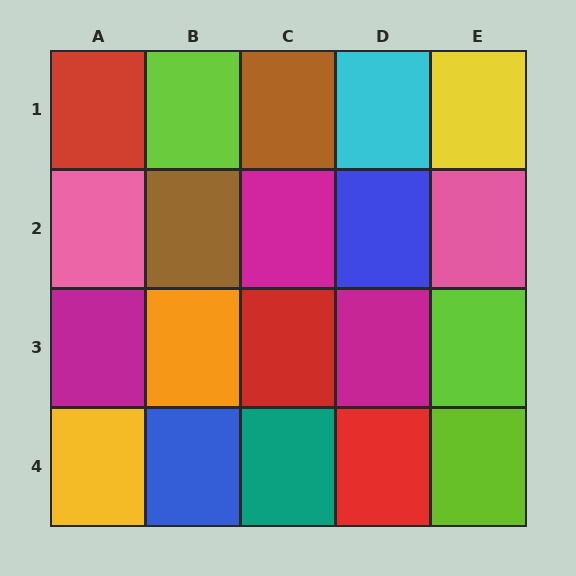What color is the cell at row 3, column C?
Red.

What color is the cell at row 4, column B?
Blue.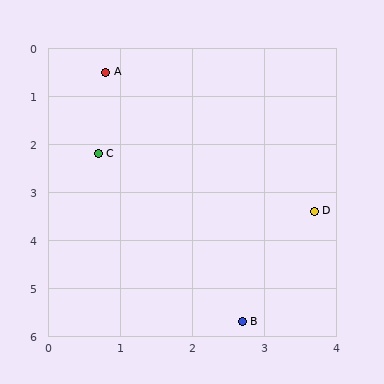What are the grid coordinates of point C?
Point C is at approximately (0.7, 2.2).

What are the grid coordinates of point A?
Point A is at approximately (0.8, 0.5).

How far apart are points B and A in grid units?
Points B and A are about 5.5 grid units apart.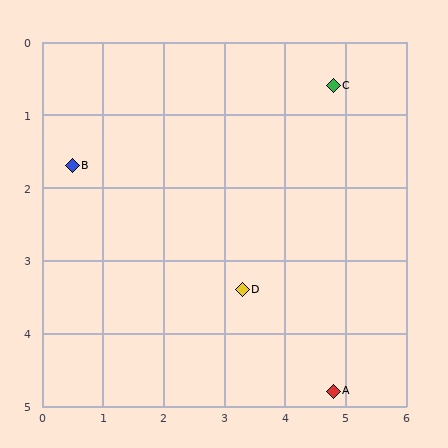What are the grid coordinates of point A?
Point A is at approximately (4.8, 4.8).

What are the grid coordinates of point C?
Point C is at approximately (4.8, 0.6).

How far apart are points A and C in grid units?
Points A and C are about 4.2 grid units apart.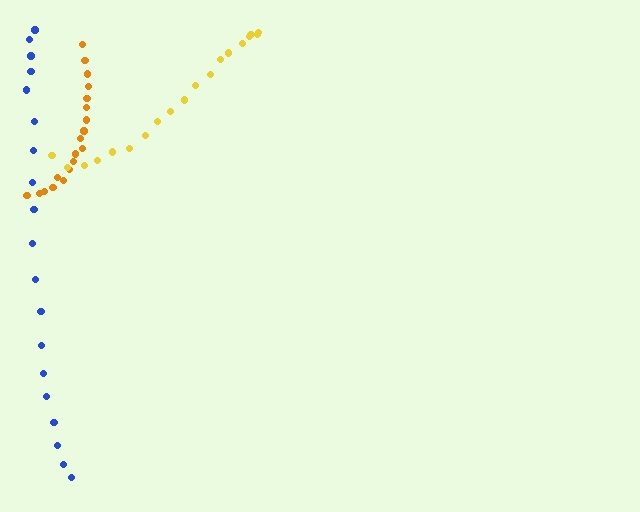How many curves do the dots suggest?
There are 3 distinct paths.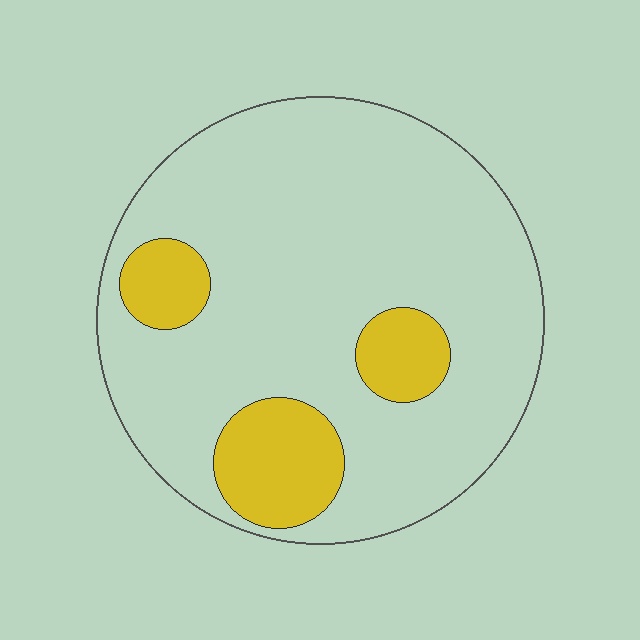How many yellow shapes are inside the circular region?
3.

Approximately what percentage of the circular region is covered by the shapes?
Approximately 15%.